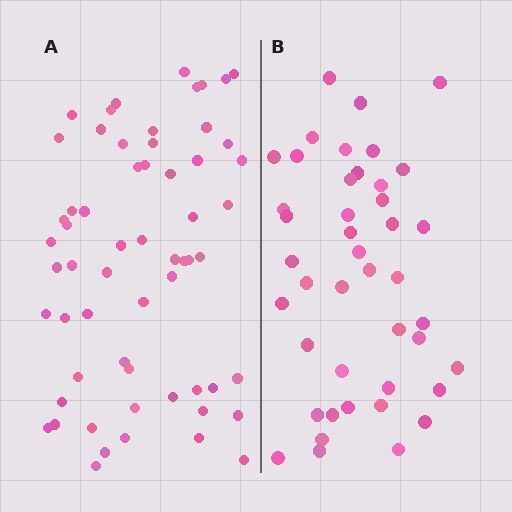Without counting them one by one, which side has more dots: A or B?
Region A (the left region) has more dots.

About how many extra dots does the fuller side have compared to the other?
Region A has approximately 15 more dots than region B.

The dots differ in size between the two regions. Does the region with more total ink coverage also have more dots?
No. Region B has more total ink coverage because its dots are larger, but region A actually contains more individual dots. Total area can be misleading — the number of items is what matters here.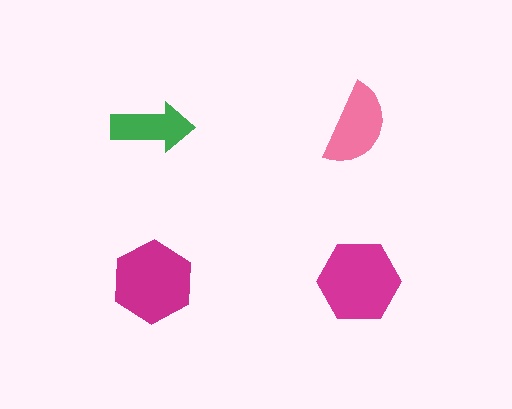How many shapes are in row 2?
2 shapes.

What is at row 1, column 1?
A green arrow.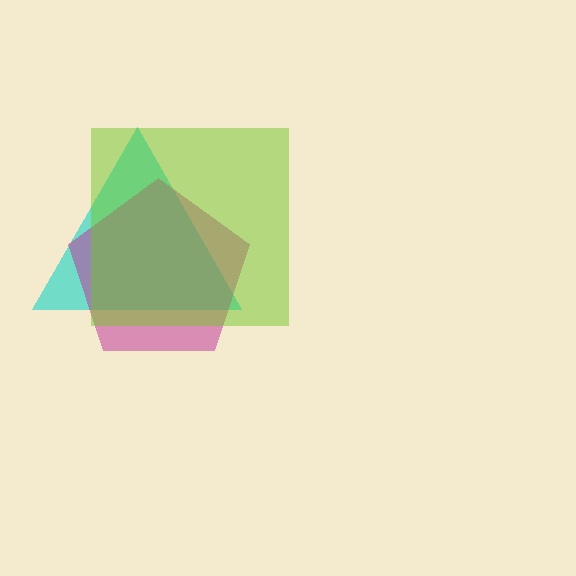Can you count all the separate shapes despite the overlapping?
Yes, there are 3 separate shapes.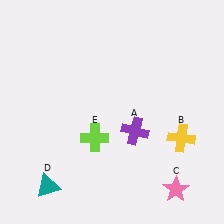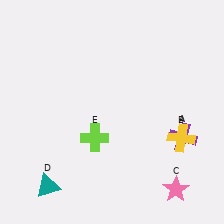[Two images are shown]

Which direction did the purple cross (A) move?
The purple cross (A) moved right.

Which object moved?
The purple cross (A) moved right.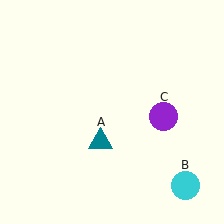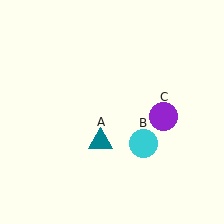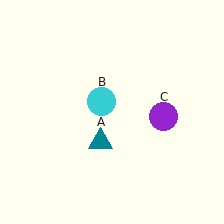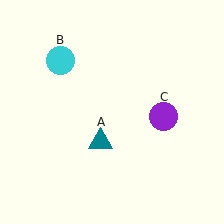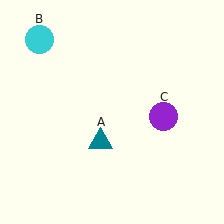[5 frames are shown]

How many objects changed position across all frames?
1 object changed position: cyan circle (object B).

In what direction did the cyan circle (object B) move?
The cyan circle (object B) moved up and to the left.